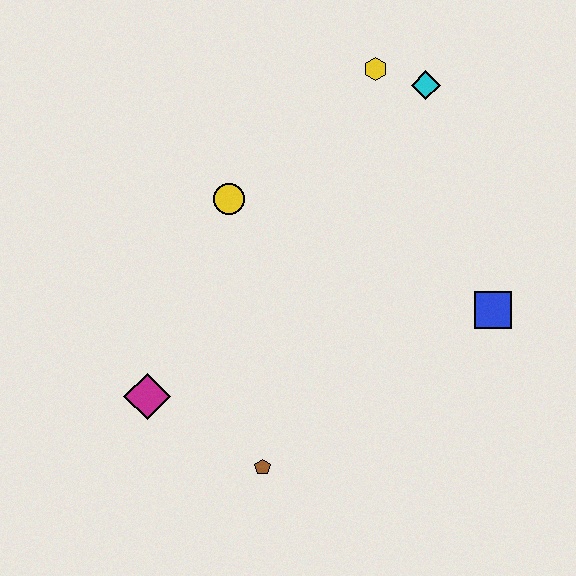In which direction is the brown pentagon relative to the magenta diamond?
The brown pentagon is to the right of the magenta diamond.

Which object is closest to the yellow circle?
The yellow hexagon is closest to the yellow circle.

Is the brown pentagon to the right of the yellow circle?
Yes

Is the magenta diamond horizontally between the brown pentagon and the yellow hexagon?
No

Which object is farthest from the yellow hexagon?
The brown pentagon is farthest from the yellow hexagon.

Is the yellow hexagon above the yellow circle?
Yes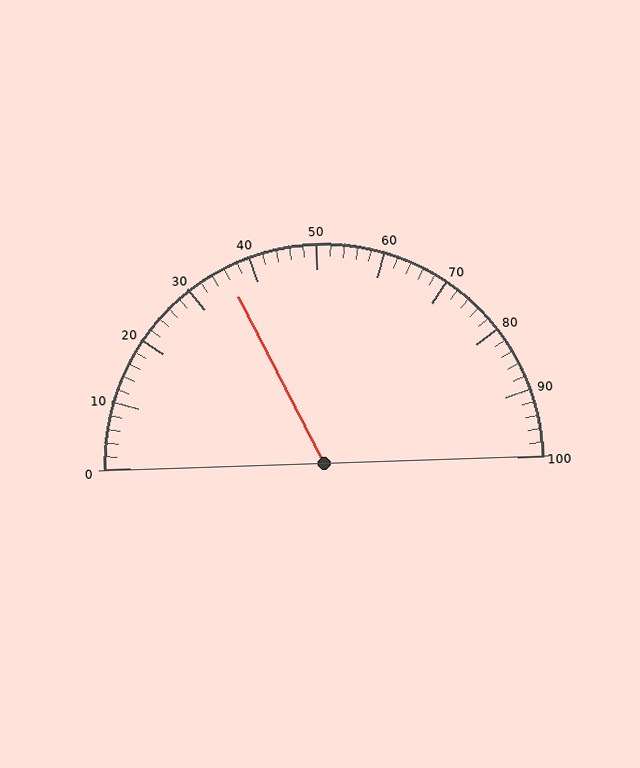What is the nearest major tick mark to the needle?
The nearest major tick mark is 40.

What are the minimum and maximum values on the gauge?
The gauge ranges from 0 to 100.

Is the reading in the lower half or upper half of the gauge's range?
The reading is in the lower half of the range (0 to 100).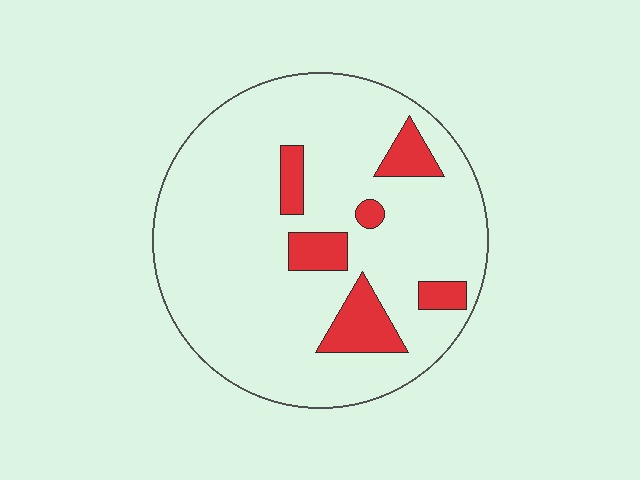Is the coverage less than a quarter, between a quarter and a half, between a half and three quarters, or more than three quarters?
Less than a quarter.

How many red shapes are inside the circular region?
6.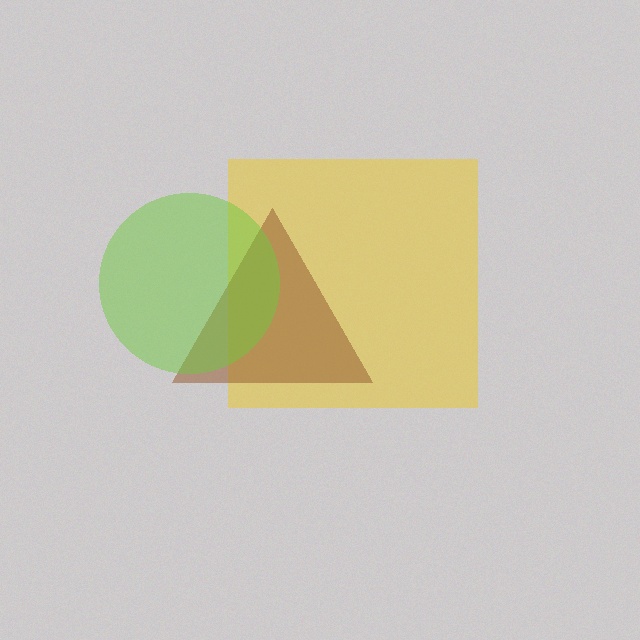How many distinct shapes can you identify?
There are 3 distinct shapes: a yellow square, a brown triangle, a lime circle.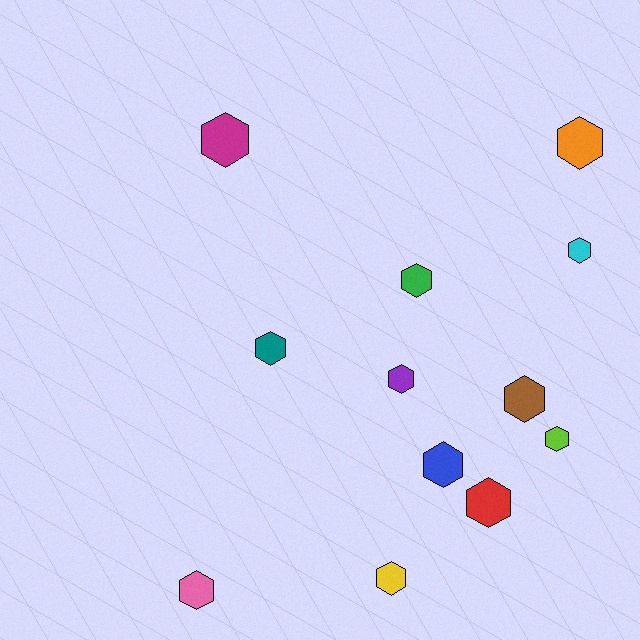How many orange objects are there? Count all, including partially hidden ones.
There is 1 orange object.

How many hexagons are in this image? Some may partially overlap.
There are 12 hexagons.